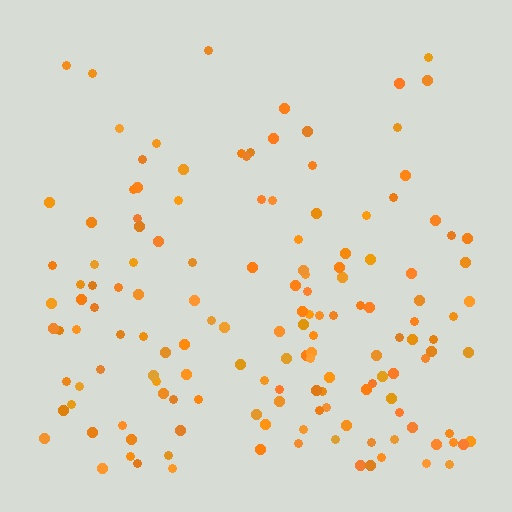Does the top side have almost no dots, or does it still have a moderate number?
Still a moderate number, just noticeably fewer than the bottom.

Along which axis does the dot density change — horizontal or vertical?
Vertical.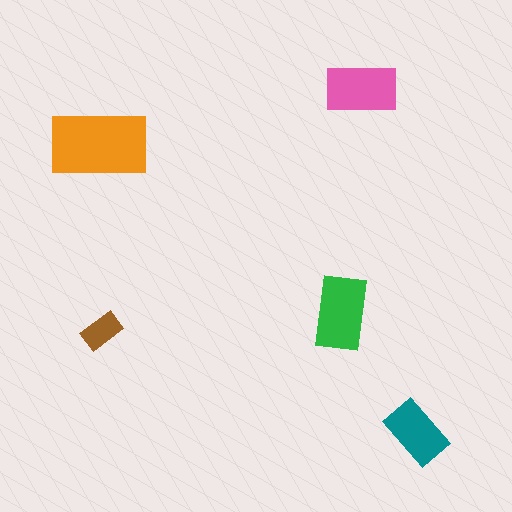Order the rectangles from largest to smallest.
the orange one, the green one, the pink one, the teal one, the brown one.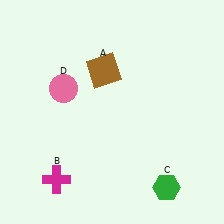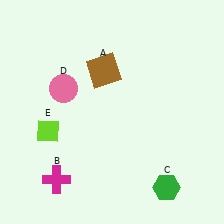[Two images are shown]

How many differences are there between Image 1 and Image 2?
There is 1 difference between the two images.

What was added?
A lime diamond (E) was added in Image 2.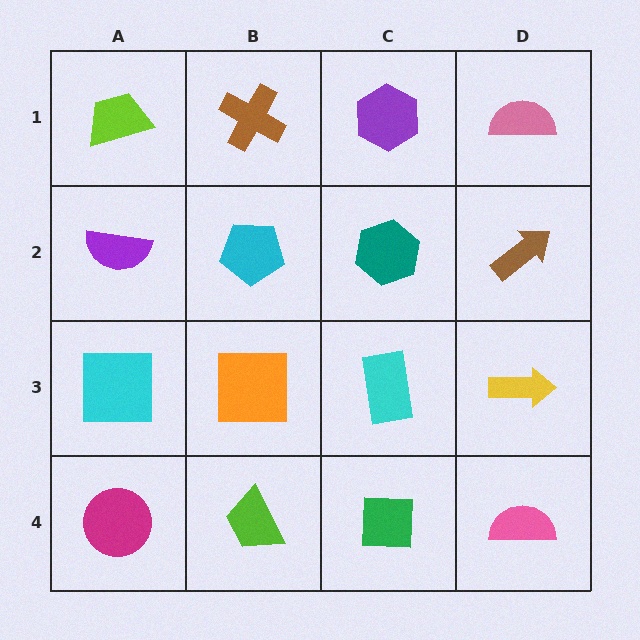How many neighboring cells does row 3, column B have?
4.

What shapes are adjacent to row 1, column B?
A cyan pentagon (row 2, column B), a lime trapezoid (row 1, column A), a purple hexagon (row 1, column C).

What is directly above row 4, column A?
A cyan square.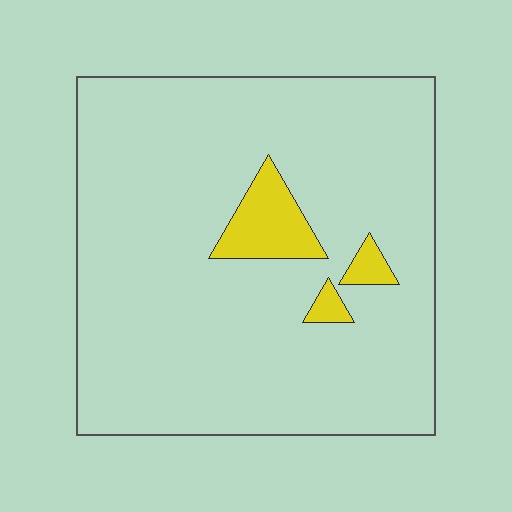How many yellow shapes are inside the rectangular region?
3.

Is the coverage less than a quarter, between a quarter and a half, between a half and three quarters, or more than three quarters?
Less than a quarter.